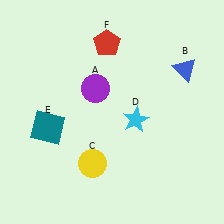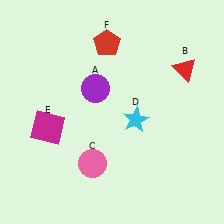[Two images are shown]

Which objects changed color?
B changed from blue to red. C changed from yellow to pink. E changed from teal to magenta.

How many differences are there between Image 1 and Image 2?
There are 3 differences between the two images.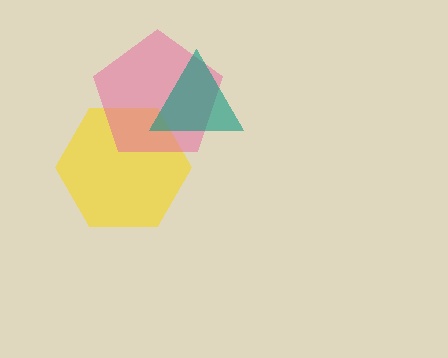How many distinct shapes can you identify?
There are 3 distinct shapes: a yellow hexagon, a pink pentagon, a teal triangle.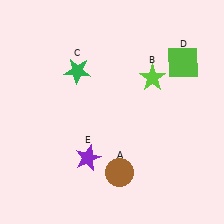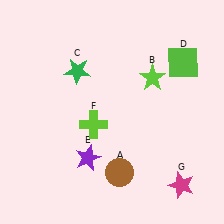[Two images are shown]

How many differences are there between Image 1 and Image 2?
There are 2 differences between the two images.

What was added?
A lime cross (F), a magenta star (G) were added in Image 2.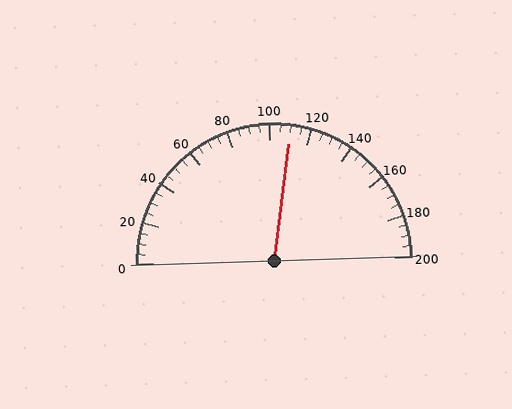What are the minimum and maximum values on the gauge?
The gauge ranges from 0 to 200.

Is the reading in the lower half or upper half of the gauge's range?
The reading is in the upper half of the range (0 to 200).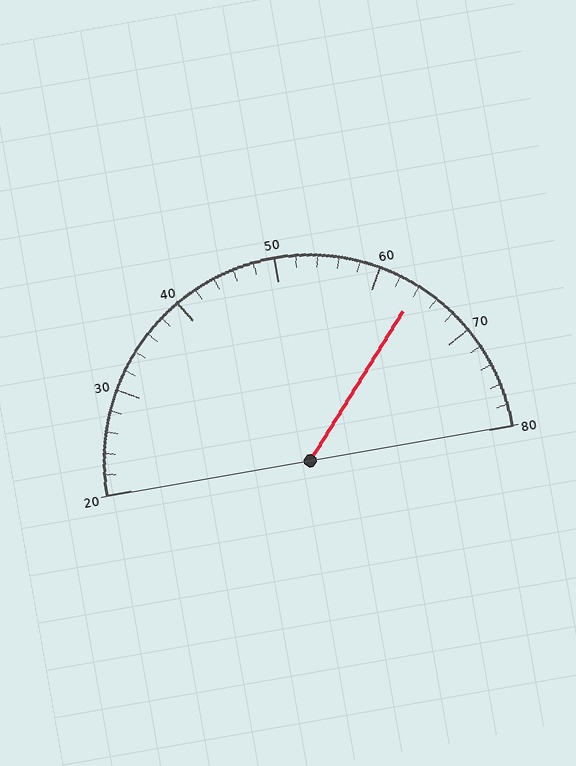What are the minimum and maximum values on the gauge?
The gauge ranges from 20 to 80.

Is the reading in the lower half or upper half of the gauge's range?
The reading is in the upper half of the range (20 to 80).